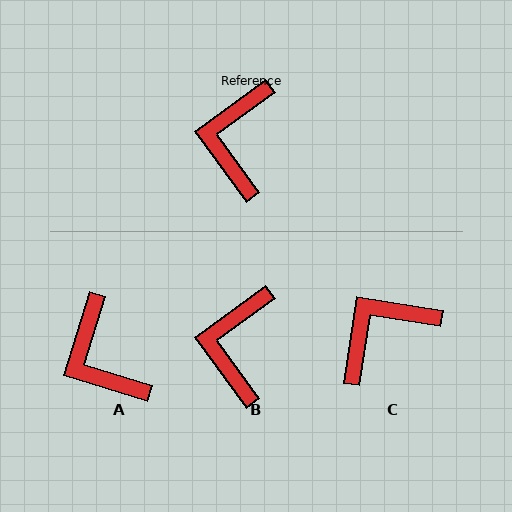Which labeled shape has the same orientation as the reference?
B.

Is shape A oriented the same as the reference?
No, it is off by about 36 degrees.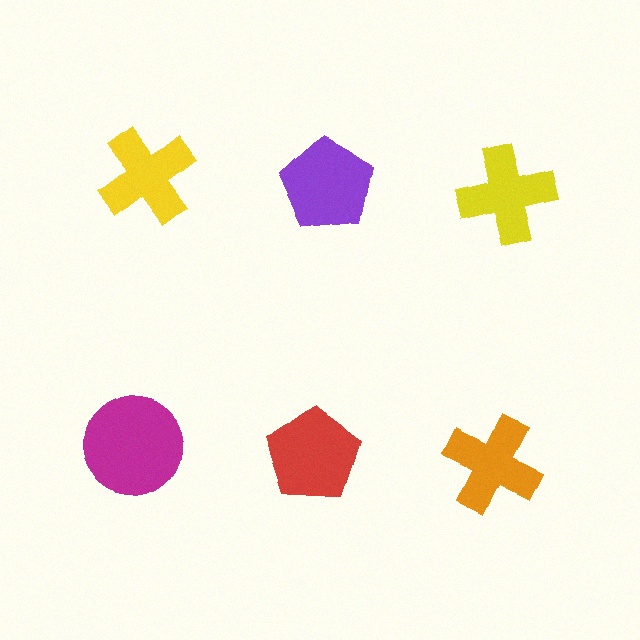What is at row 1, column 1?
A yellow cross.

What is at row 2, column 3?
An orange cross.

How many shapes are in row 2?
3 shapes.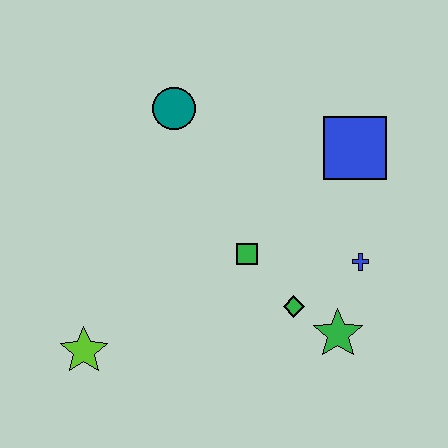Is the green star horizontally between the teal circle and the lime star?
No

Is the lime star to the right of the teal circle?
No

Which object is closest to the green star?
The green diamond is closest to the green star.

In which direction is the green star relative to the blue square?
The green star is below the blue square.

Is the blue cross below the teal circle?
Yes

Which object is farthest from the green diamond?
The teal circle is farthest from the green diamond.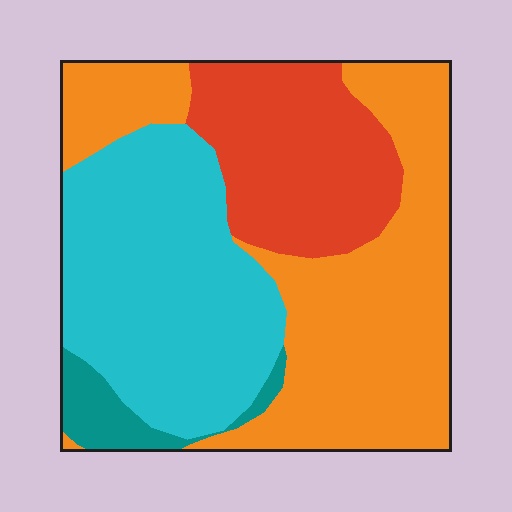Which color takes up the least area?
Teal, at roughly 5%.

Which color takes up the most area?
Orange, at roughly 40%.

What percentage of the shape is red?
Red takes up about one fifth (1/5) of the shape.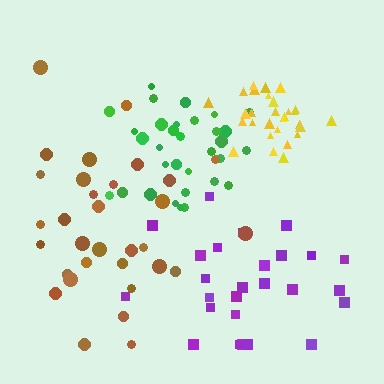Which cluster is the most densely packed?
Yellow.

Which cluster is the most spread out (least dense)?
Brown.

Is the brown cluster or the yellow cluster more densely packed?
Yellow.